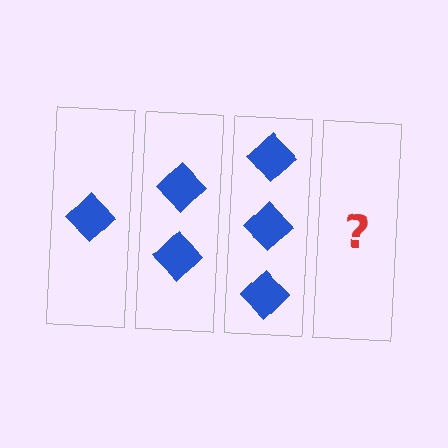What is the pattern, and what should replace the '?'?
The pattern is that each step adds one more diamond. The '?' should be 4 diamonds.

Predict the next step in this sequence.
The next step is 4 diamonds.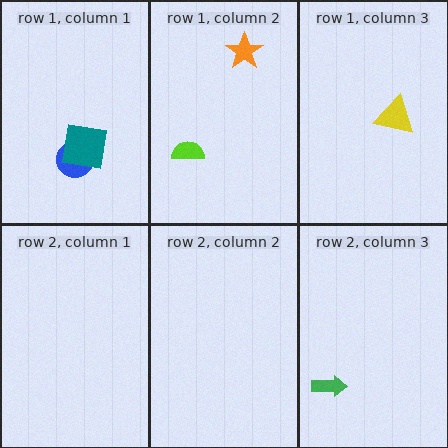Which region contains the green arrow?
The row 2, column 3 region.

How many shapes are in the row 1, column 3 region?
1.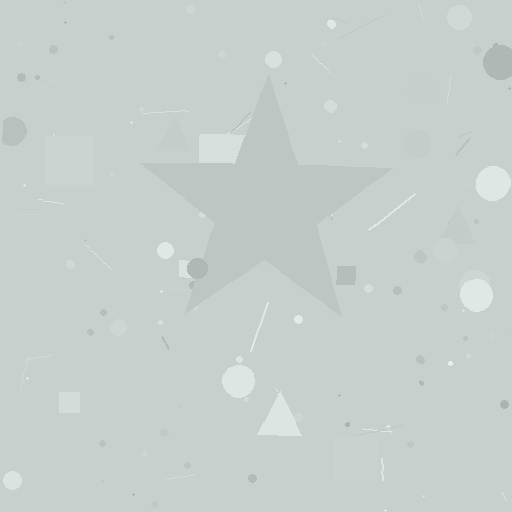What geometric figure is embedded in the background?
A star is embedded in the background.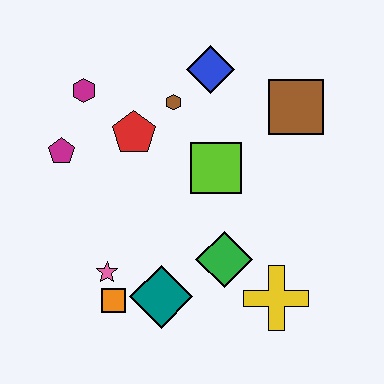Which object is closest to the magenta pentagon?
The magenta hexagon is closest to the magenta pentagon.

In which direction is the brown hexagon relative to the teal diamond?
The brown hexagon is above the teal diamond.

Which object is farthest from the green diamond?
The magenta hexagon is farthest from the green diamond.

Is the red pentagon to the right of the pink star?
Yes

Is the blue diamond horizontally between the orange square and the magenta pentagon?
No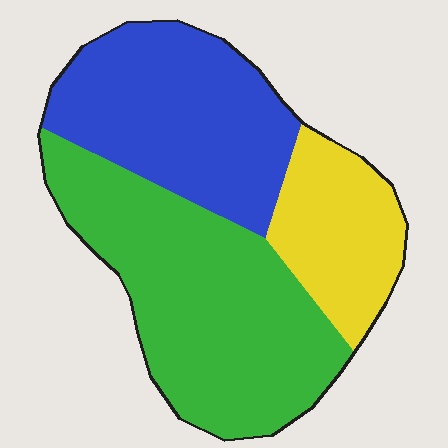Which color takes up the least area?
Yellow, at roughly 20%.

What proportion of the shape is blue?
Blue takes up between a third and a half of the shape.